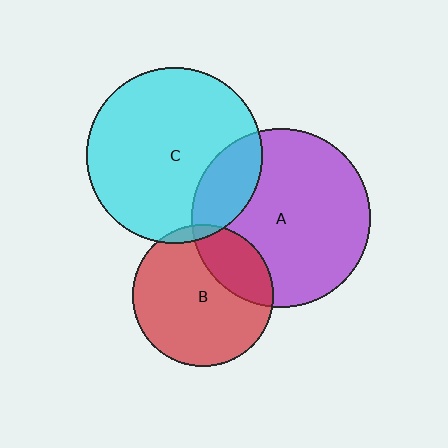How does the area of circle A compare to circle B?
Approximately 1.6 times.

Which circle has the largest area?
Circle A (purple).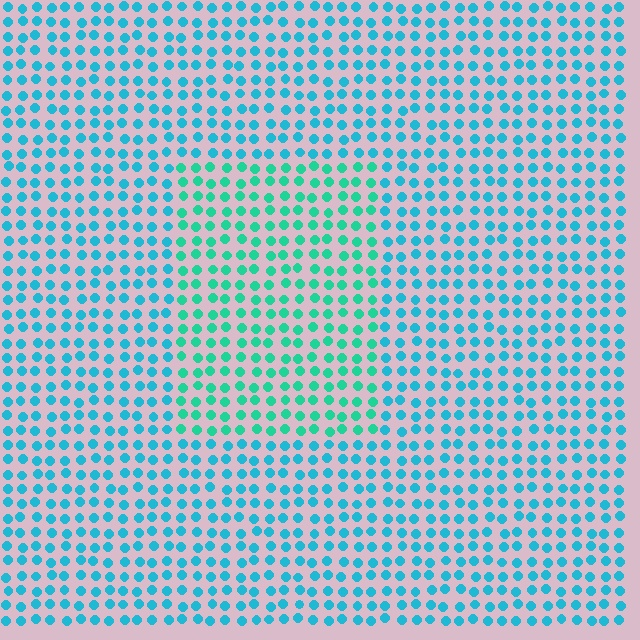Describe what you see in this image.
The image is filled with small cyan elements in a uniform arrangement. A rectangle-shaped region is visible where the elements are tinted to a slightly different hue, forming a subtle color boundary.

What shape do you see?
I see a rectangle.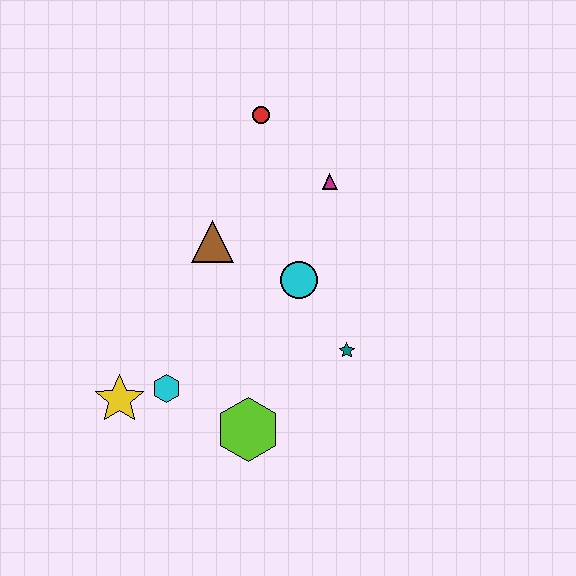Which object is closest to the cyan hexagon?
The yellow star is closest to the cyan hexagon.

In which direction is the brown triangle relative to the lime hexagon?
The brown triangle is above the lime hexagon.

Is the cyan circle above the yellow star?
Yes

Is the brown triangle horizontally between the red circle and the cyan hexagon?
Yes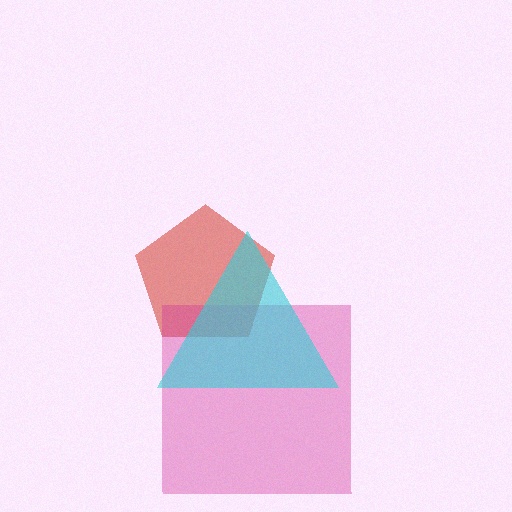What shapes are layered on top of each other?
The layered shapes are: a red pentagon, a magenta square, a cyan triangle.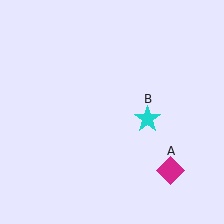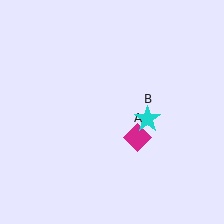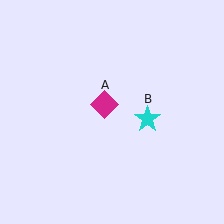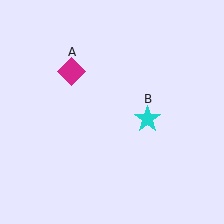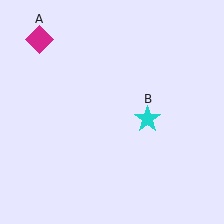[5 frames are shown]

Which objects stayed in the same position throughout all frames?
Cyan star (object B) remained stationary.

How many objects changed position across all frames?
1 object changed position: magenta diamond (object A).